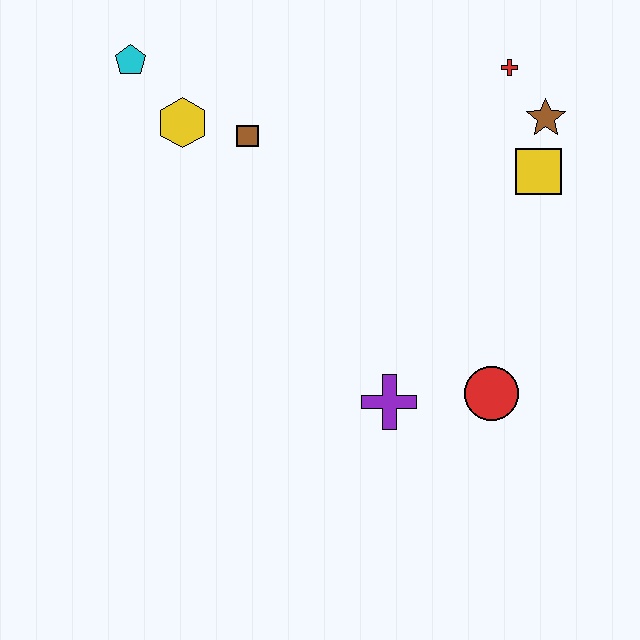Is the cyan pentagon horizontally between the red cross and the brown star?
No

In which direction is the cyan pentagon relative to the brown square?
The cyan pentagon is to the left of the brown square.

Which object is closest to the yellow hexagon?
The brown square is closest to the yellow hexagon.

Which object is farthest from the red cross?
The cyan pentagon is farthest from the red cross.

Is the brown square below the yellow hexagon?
Yes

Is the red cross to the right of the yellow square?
No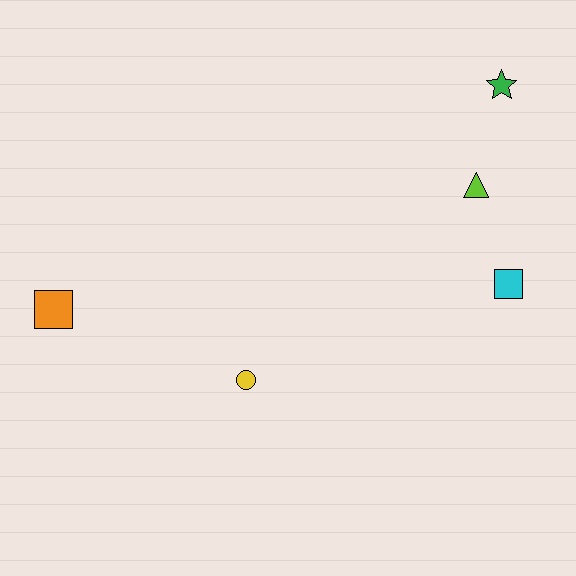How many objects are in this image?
There are 5 objects.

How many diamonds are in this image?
There are no diamonds.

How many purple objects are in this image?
There are no purple objects.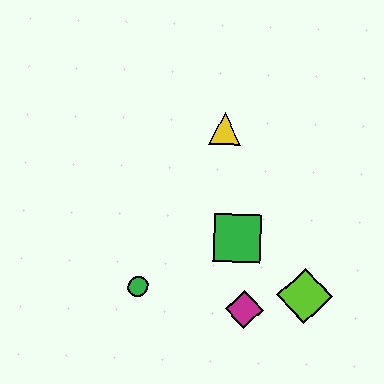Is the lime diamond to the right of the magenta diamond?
Yes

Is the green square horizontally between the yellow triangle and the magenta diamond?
Yes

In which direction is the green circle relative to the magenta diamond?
The green circle is to the left of the magenta diamond.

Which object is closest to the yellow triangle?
The green square is closest to the yellow triangle.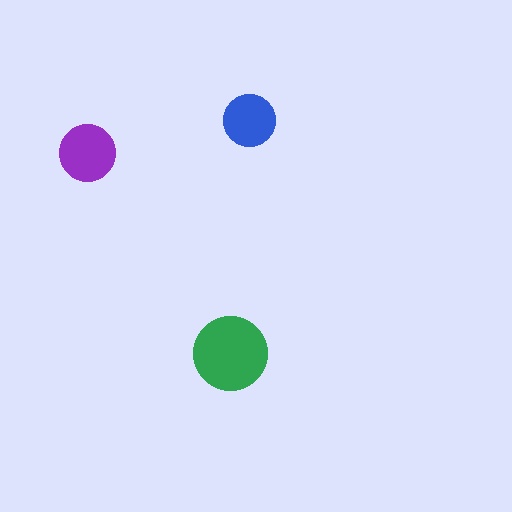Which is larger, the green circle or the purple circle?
The green one.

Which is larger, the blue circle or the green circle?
The green one.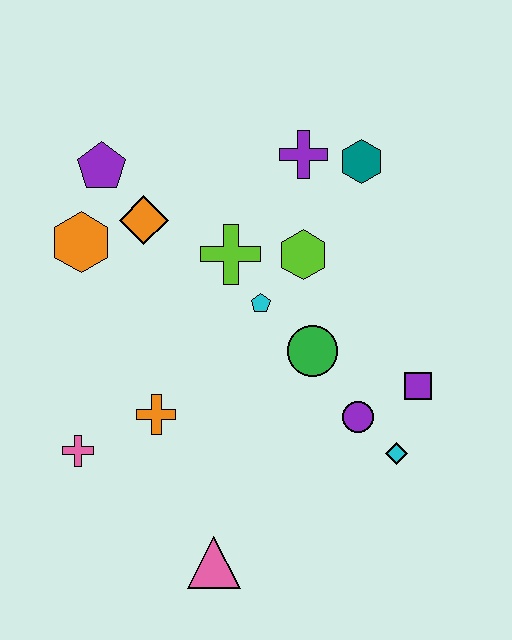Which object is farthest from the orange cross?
The teal hexagon is farthest from the orange cross.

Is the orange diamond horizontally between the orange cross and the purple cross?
No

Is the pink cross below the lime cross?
Yes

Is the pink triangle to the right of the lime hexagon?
No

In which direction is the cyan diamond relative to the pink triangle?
The cyan diamond is to the right of the pink triangle.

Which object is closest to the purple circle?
The cyan diamond is closest to the purple circle.